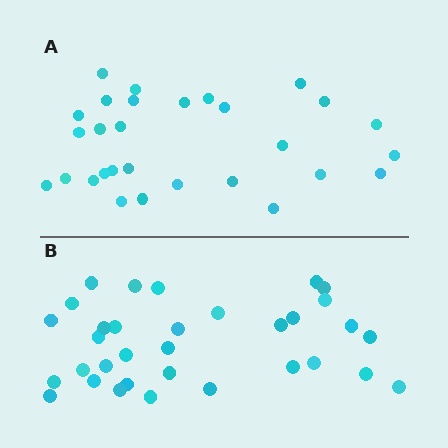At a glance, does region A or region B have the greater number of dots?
Region B (the bottom region) has more dots.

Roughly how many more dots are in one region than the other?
Region B has about 4 more dots than region A.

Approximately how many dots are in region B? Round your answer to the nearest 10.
About 30 dots. (The exact count is 33, which rounds to 30.)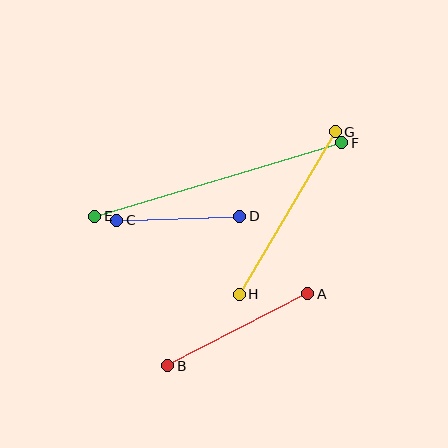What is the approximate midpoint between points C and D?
The midpoint is at approximately (178, 218) pixels.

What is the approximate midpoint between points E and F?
The midpoint is at approximately (218, 180) pixels.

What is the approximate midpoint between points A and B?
The midpoint is at approximately (238, 330) pixels.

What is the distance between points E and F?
The distance is approximately 258 pixels.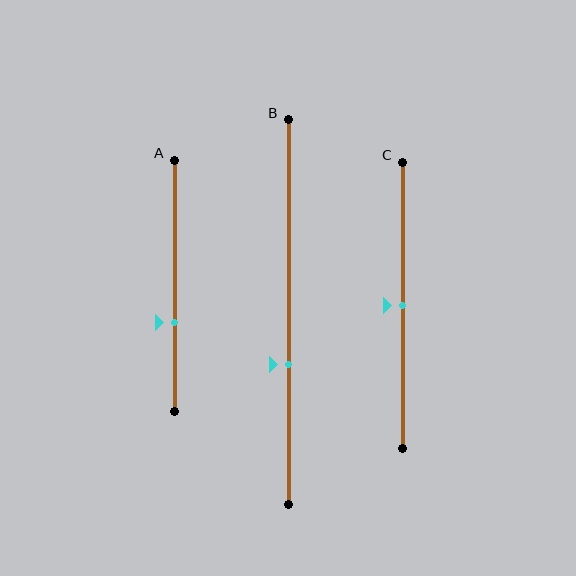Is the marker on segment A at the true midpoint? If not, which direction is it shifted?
No, the marker on segment A is shifted downward by about 15% of the segment length.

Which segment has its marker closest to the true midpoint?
Segment C has its marker closest to the true midpoint.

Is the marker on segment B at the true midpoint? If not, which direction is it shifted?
No, the marker on segment B is shifted downward by about 14% of the segment length.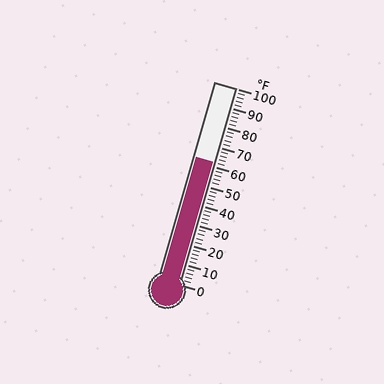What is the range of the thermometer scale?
The thermometer scale ranges from 0°F to 100°F.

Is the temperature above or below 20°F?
The temperature is above 20°F.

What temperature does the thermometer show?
The thermometer shows approximately 62°F.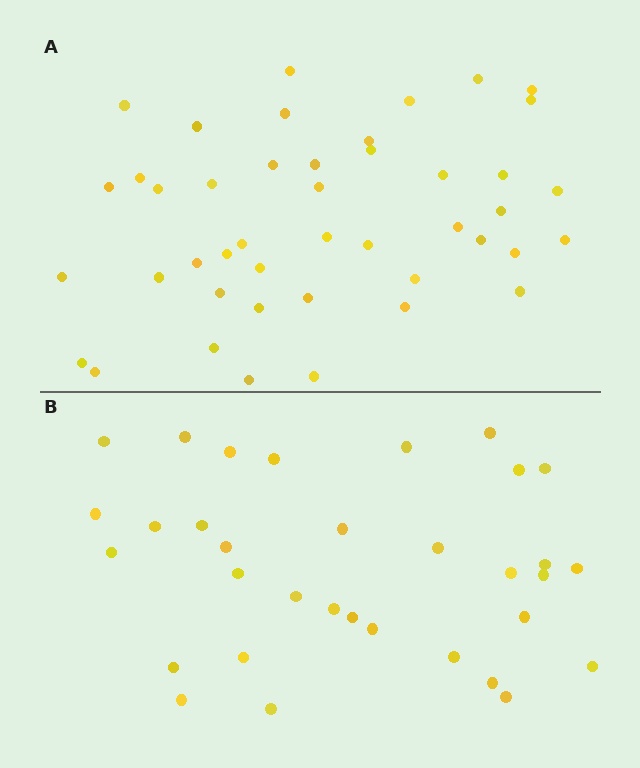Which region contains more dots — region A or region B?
Region A (the top region) has more dots.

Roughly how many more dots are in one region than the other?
Region A has roughly 12 or so more dots than region B.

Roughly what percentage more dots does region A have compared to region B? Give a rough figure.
About 35% more.